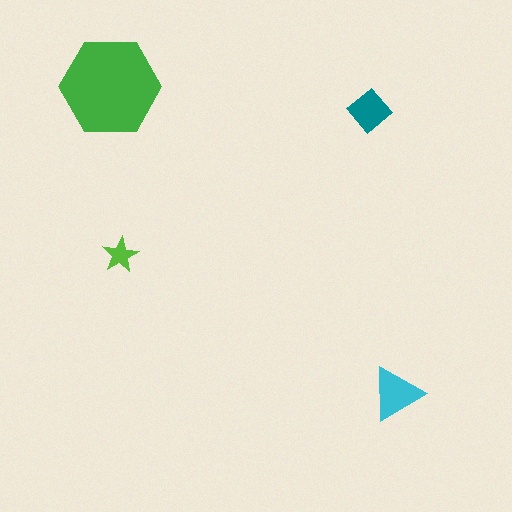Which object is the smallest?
The lime star.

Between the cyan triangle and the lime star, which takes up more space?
The cyan triangle.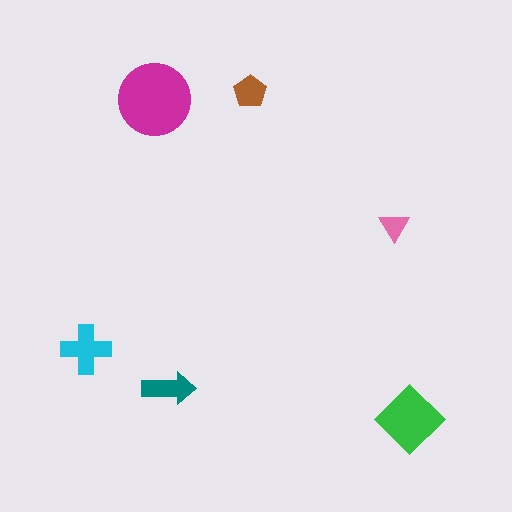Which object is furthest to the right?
The green diamond is rightmost.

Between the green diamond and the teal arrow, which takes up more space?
The green diamond.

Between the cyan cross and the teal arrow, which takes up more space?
The cyan cross.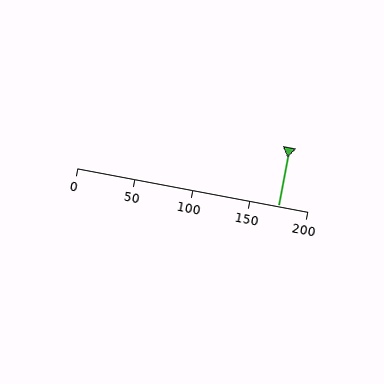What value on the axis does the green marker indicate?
The marker indicates approximately 175.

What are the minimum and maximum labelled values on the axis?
The axis runs from 0 to 200.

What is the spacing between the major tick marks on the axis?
The major ticks are spaced 50 apart.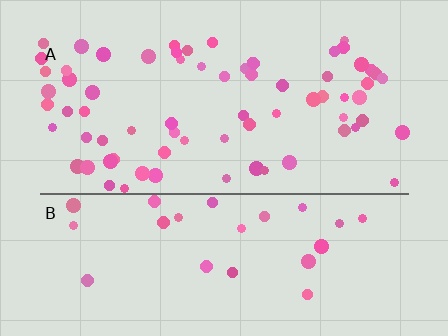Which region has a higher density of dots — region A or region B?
A (the top).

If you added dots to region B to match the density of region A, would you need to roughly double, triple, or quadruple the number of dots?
Approximately double.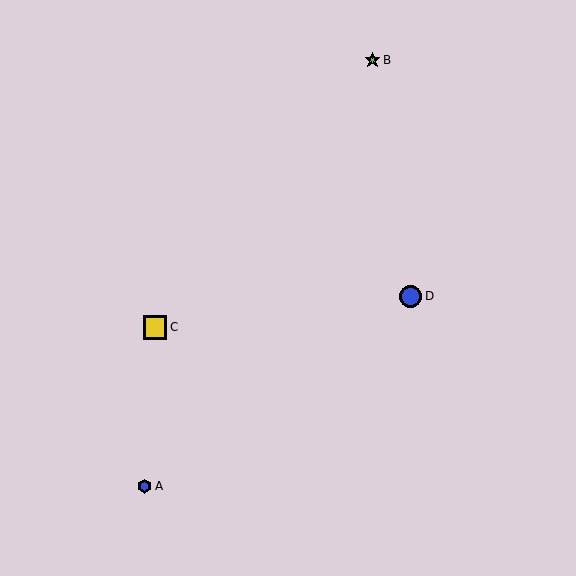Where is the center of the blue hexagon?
The center of the blue hexagon is at (145, 486).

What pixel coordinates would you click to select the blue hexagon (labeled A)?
Click at (145, 486) to select the blue hexagon A.